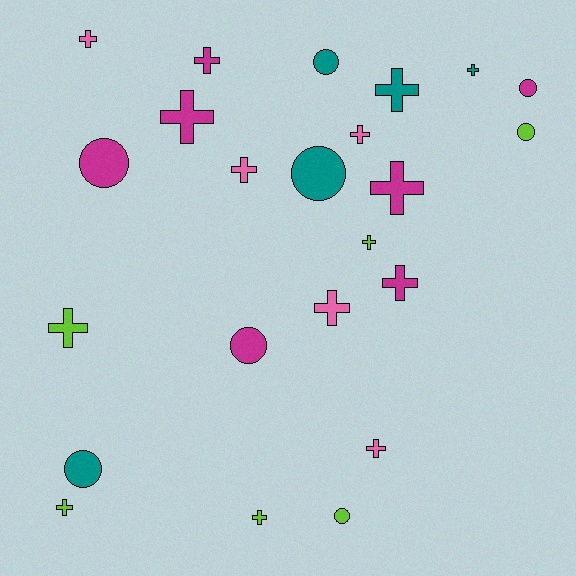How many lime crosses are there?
There are 4 lime crosses.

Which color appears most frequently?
Magenta, with 7 objects.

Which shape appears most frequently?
Cross, with 15 objects.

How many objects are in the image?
There are 23 objects.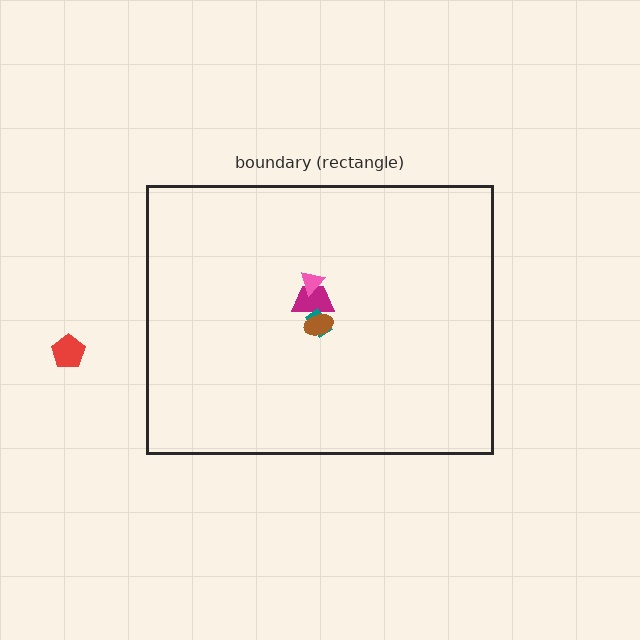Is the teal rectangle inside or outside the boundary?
Inside.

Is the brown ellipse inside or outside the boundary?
Inside.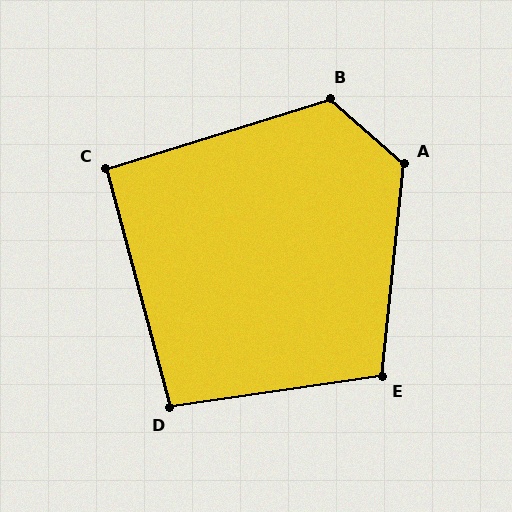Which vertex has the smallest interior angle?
C, at approximately 92 degrees.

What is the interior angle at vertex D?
Approximately 97 degrees (obtuse).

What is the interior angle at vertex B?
Approximately 121 degrees (obtuse).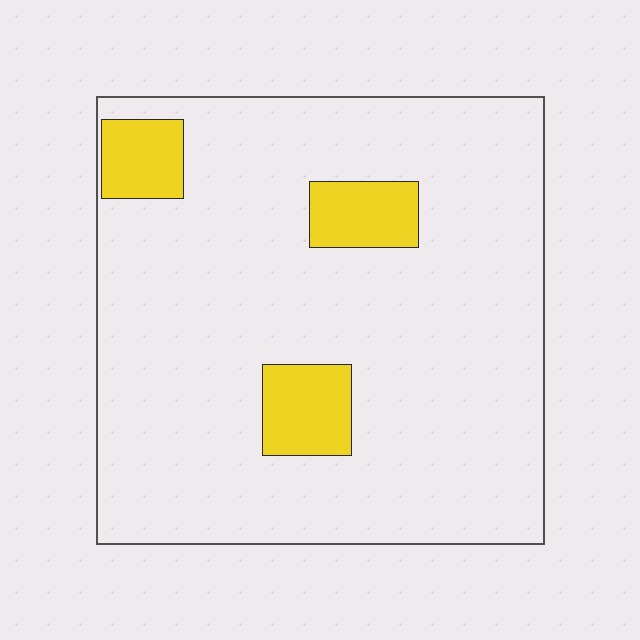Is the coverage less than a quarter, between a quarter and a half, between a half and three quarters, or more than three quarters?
Less than a quarter.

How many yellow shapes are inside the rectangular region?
3.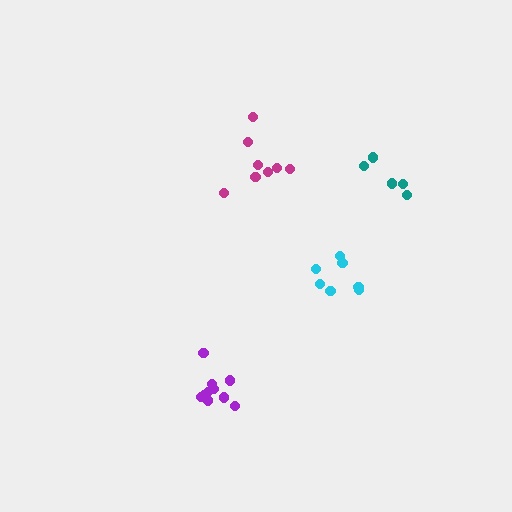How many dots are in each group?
Group 1: 7 dots, Group 2: 8 dots, Group 3: 5 dots, Group 4: 10 dots (30 total).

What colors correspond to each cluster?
The clusters are colored: cyan, magenta, teal, purple.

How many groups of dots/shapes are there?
There are 4 groups.